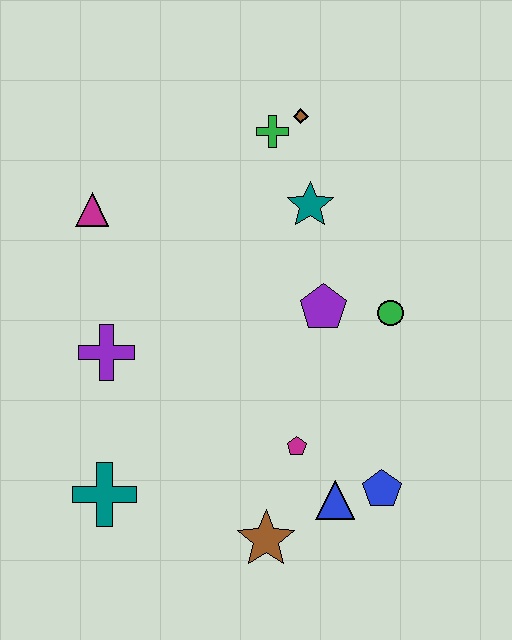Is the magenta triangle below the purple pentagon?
No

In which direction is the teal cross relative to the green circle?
The teal cross is to the left of the green circle.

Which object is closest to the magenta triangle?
The purple cross is closest to the magenta triangle.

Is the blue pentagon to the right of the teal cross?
Yes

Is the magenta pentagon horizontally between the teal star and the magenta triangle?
Yes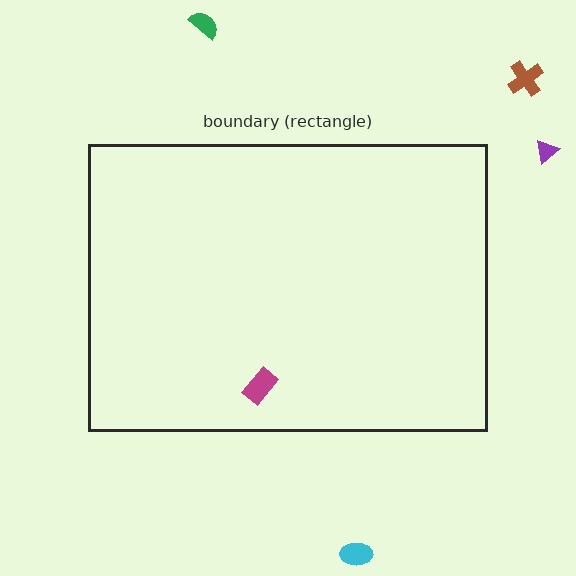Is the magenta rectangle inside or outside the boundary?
Inside.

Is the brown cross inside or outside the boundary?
Outside.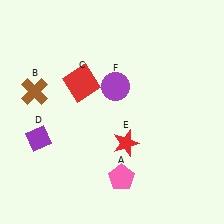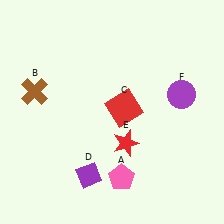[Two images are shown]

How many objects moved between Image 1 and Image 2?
3 objects moved between the two images.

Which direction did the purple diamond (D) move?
The purple diamond (D) moved right.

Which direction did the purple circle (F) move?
The purple circle (F) moved right.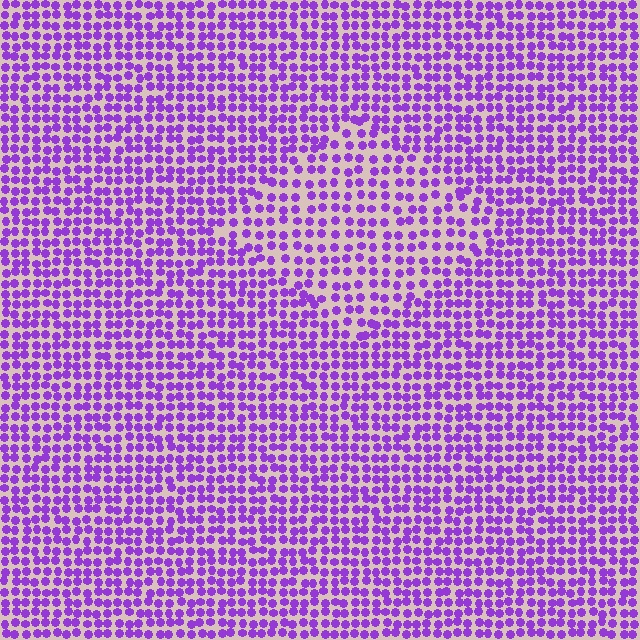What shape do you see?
I see a diamond.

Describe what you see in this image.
The image contains small purple elements arranged at two different densities. A diamond-shaped region is visible where the elements are less densely packed than the surrounding area.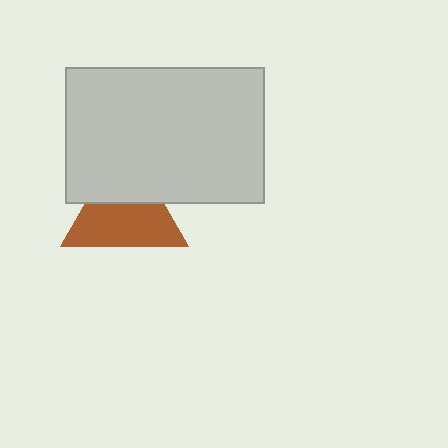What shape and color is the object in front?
The object in front is a light gray rectangle.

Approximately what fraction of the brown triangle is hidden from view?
Roughly 37% of the brown triangle is hidden behind the light gray rectangle.